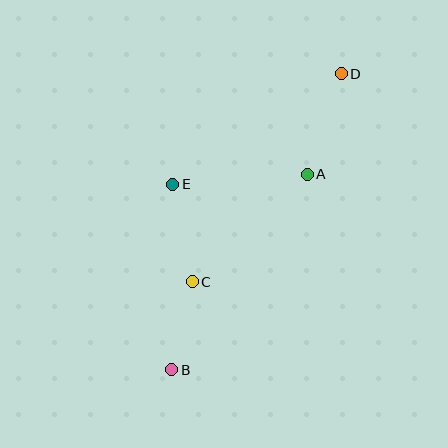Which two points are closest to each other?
Points B and C are closest to each other.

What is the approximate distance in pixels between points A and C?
The distance between A and C is approximately 158 pixels.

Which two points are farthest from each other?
Points B and D are farthest from each other.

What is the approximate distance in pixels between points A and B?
The distance between A and B is approximately 238 pixels.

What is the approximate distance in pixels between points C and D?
The distance between C and D is approximately 256 pixels.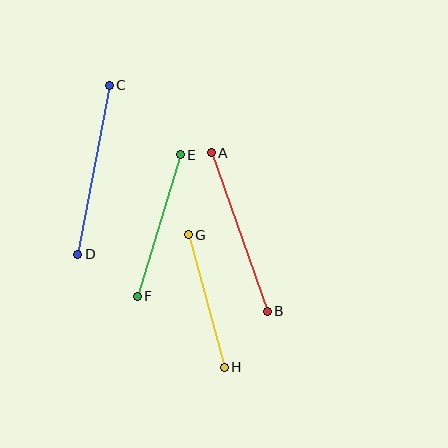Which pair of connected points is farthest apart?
Points C and D are farthest apart.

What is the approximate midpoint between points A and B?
The midpoint is at approximately (239, 232) pixels.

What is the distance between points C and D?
The distance is approximately 172 pixels.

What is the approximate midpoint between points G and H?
The midpoint is at approximately (206, 301) pixels.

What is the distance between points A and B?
The distance is approximately 168 pixels.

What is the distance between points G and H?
The distance is approximately 137 pixels.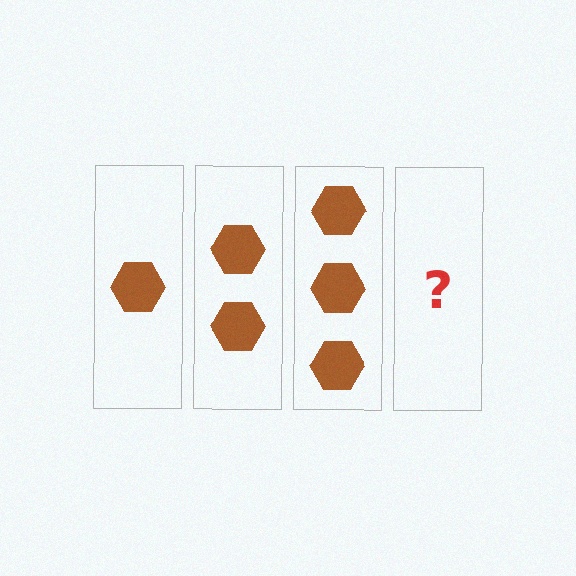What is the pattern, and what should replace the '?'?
The pattern is that each step adds one more hexagon. The '?' should be 4 hexagons.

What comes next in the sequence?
The next element should be 4 hexagons.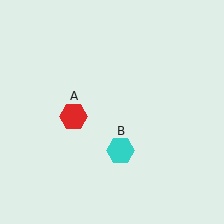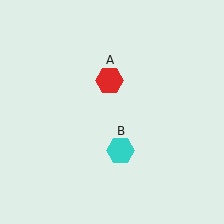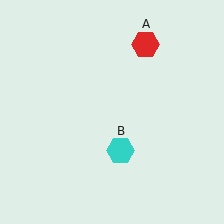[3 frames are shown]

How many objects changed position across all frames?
1 object changed position: red hexagon (object A).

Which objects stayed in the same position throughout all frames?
Cyan hexagon (object B) remained stationary.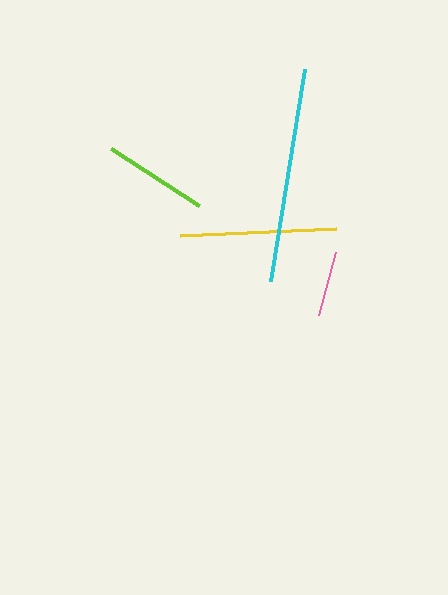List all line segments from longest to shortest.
From longest to shortest: cyan, yellow, lime, pink.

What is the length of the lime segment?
The lime segment is approximately 104 pixels long.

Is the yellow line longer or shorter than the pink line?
The yellow line is longer than the pink line.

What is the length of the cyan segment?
The cyan segment is approximately 214 pixels long.